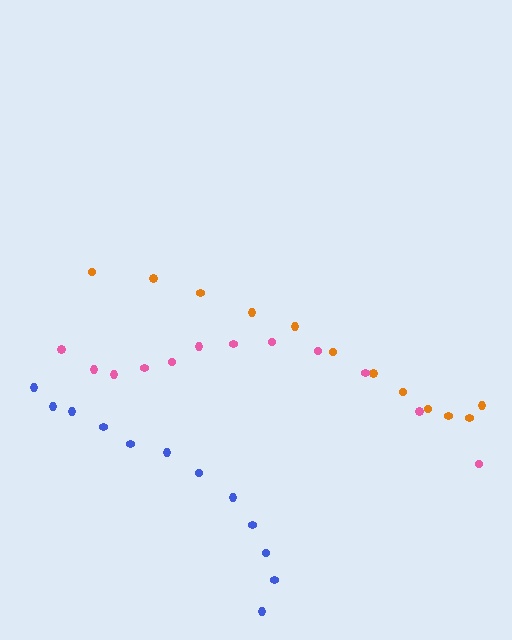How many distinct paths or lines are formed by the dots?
There are 3 distinct paths.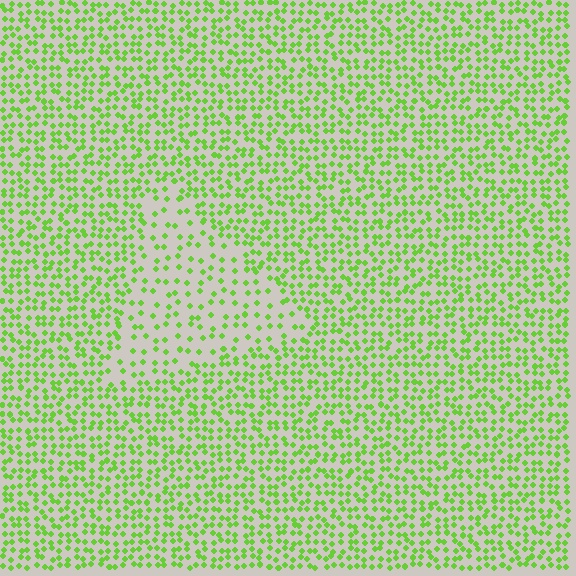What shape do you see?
I see a triangle.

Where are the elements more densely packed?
The elements are more densely packed outside the triangle boundary.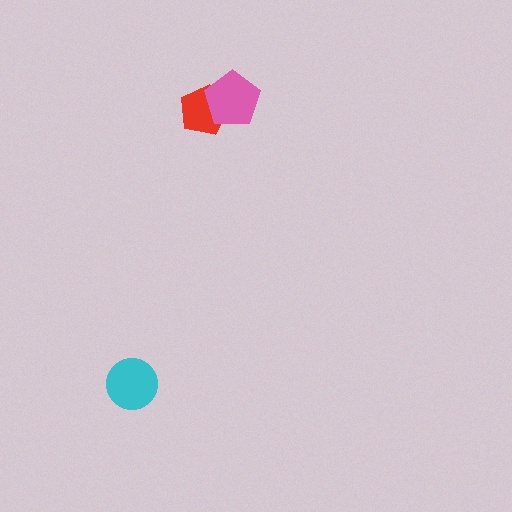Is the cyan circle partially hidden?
No, no other shape covers it.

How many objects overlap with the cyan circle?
0 objects overlap with the cyan circle.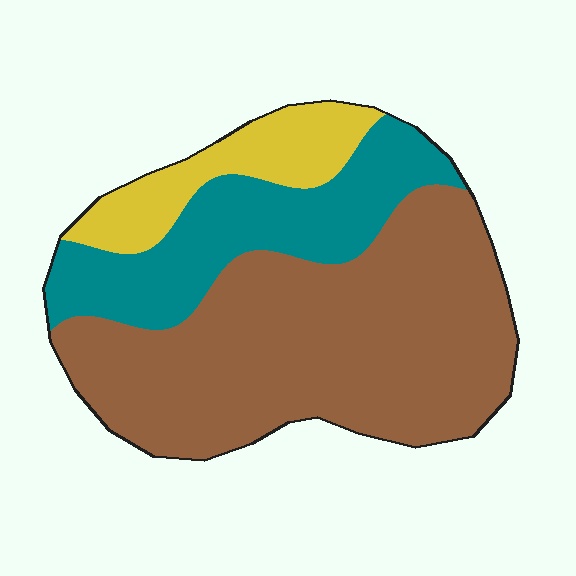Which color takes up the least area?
Yellow, at roughly 15%.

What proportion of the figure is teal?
Teal covers about 25% of the figure.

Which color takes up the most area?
Brown, at roughly 60%.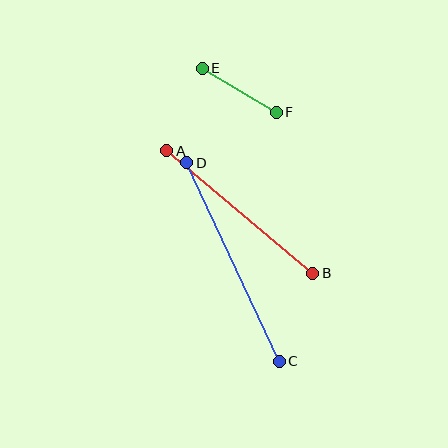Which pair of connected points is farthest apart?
Points C and D are farthest apart.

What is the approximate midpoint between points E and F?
The midpoint is at approximately (239, 90) pixels.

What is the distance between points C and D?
The distance is approximately 219 pixels.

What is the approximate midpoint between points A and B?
The midpoint is at approximately (240, 212) pixels.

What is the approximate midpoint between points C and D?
The midpoint is at approximately (233, 262) pixels.